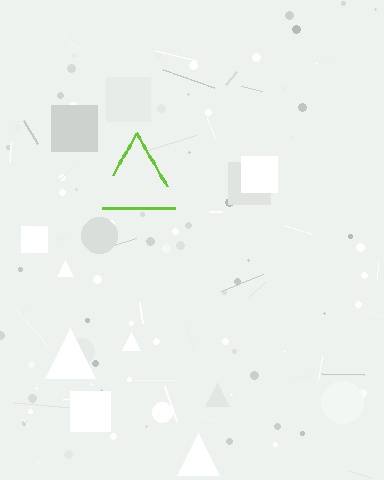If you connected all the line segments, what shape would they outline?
They would outline a triangle.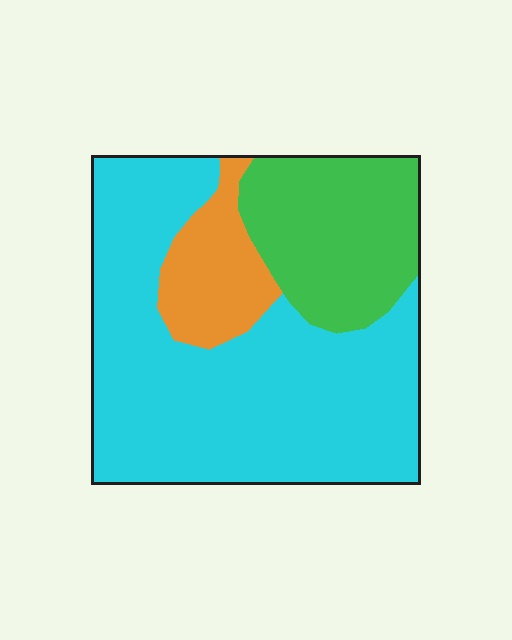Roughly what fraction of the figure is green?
Green takes up about one quarter (1/4) of the figure.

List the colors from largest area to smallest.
From largest to smallest: cyan, green, orange.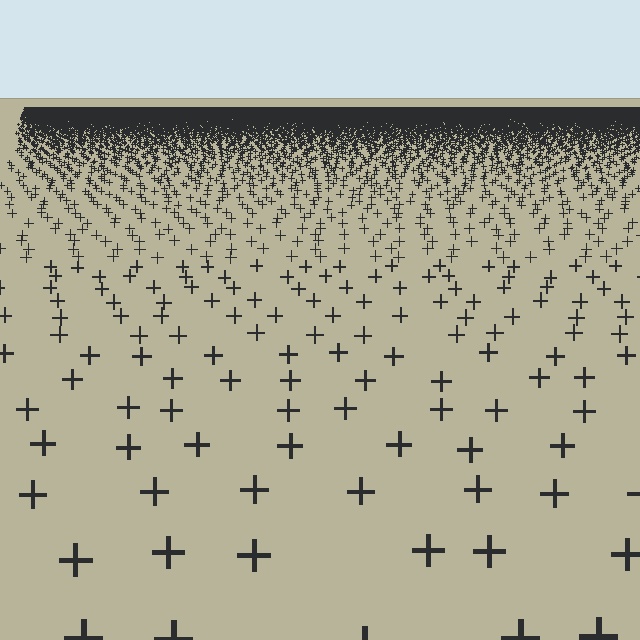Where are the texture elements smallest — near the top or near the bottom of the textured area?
Near the top.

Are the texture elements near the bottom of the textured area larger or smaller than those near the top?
Larger. Near the bottom, elements are closer to the viewer and appear at a bigger on-screen size.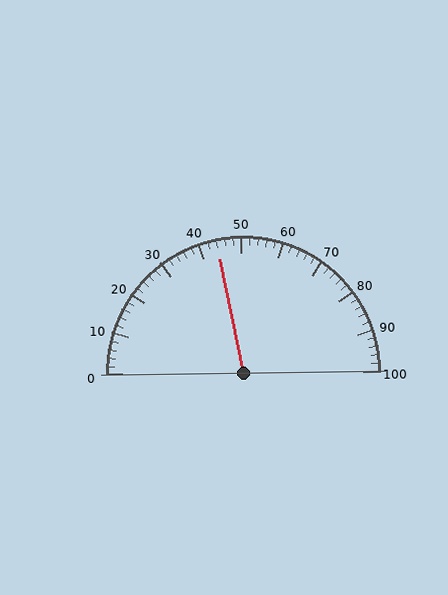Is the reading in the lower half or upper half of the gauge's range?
The reading is in the lower half of the range (0 to 100).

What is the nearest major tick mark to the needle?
The nearest major tick mark is 40.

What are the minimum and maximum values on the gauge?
The gauge ranges from 0 to 100.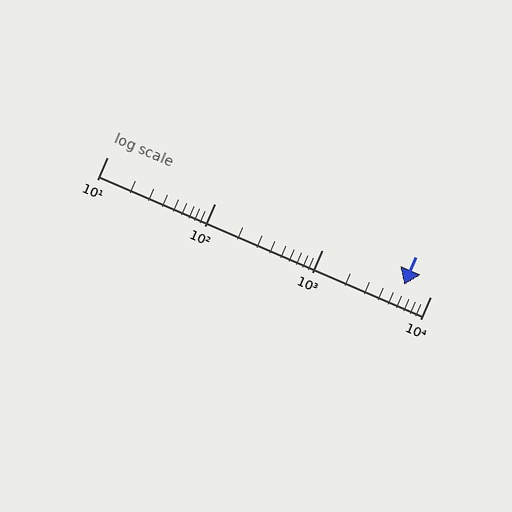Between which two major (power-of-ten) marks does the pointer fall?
The pointer is between 1000 and 10000.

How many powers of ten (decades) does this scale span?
The scale spans 3 decades, from 10 to 10000.